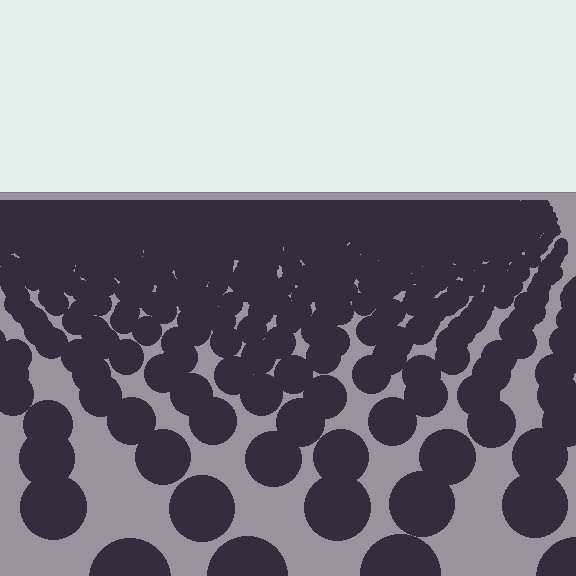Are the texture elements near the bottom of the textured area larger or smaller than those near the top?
Larger. Near the bottom, elements are closer to the viewer and appear at a bigger on-screen size.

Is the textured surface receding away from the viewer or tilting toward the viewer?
The surface is receding away from the viewer. Texture elements get smaller and denser toward the top.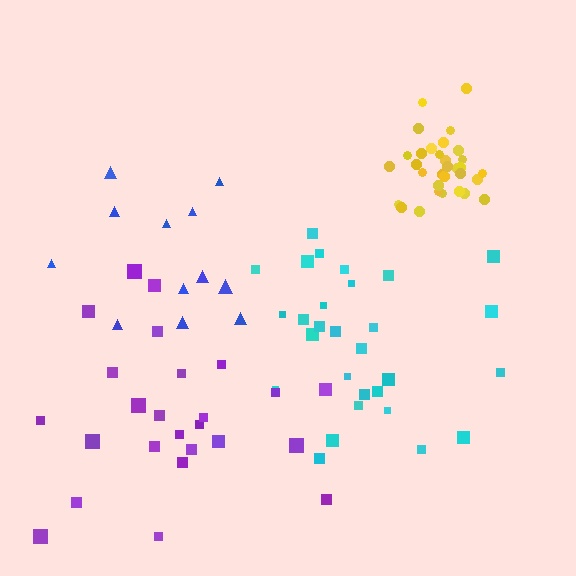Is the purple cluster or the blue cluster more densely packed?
Purple.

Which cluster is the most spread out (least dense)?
Blue.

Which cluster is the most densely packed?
Yellow.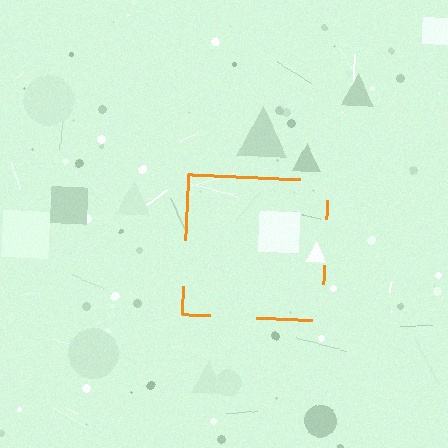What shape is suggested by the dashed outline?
The dashed outline suggests a square.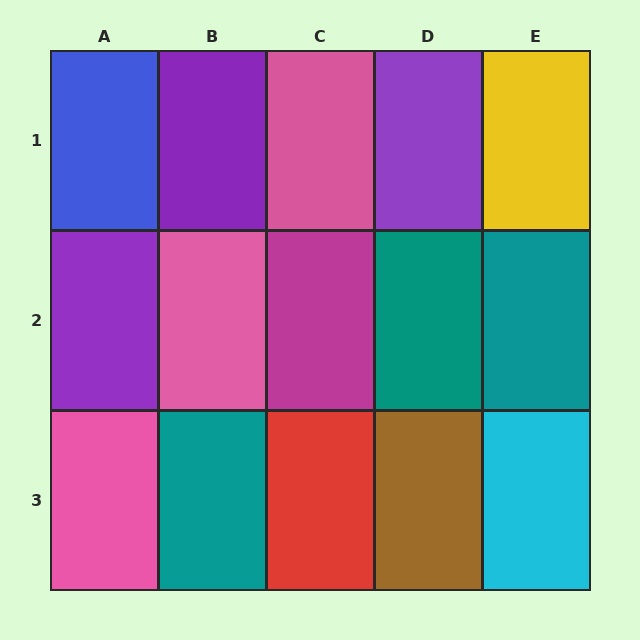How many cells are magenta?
1 cell is magenta.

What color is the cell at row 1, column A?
Blue.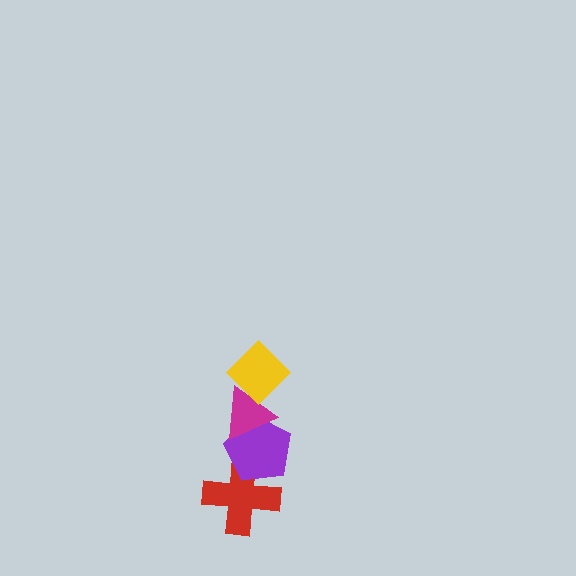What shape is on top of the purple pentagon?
The magenta triangle is on top of the purple pentagon.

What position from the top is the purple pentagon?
The purple pentagon is 3rd from the top.